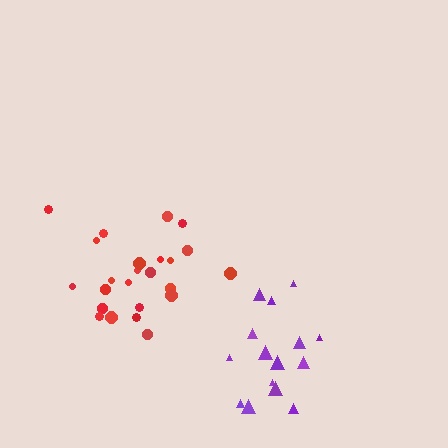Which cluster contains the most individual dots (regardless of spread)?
Red (24).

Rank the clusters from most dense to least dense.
red, purple.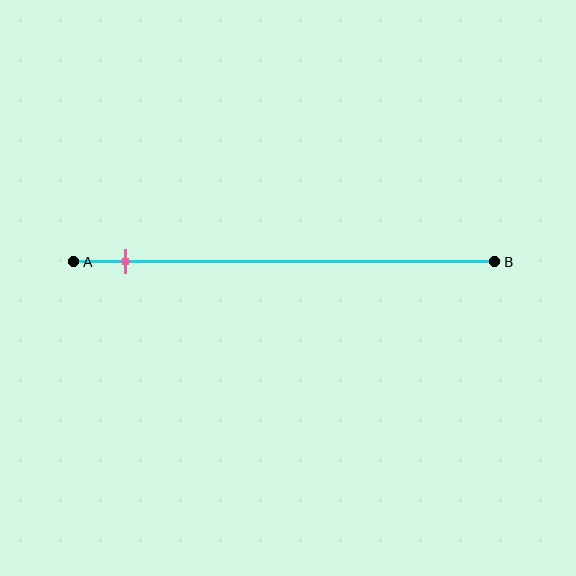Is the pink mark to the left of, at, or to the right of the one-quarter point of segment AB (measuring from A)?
The pink mark is to the left of the one-quarter point of segment AB.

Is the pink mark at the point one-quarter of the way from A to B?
No, the mark is at about 10% from A, not at the 25% one-quarter point.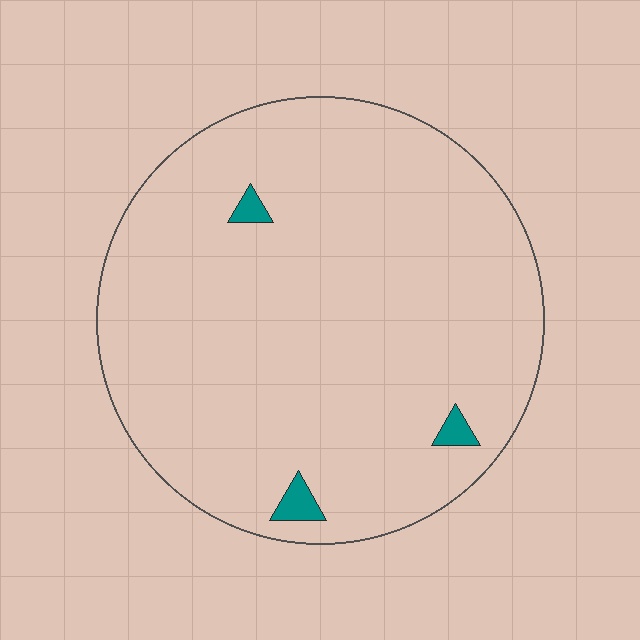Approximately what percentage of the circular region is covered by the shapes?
Approximately 0%.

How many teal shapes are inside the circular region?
3.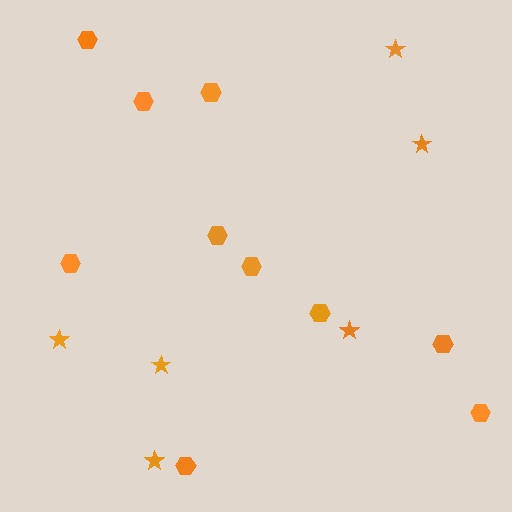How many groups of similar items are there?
There are 2 groups: one group of stars (6) and one group of hexagons (10).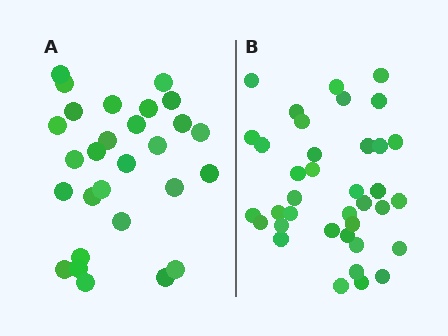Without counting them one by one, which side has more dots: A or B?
Region B (the right region) has more dots.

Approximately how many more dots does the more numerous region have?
Region B has roughly 8 or so more dots than region A.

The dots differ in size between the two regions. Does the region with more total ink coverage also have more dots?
No. Region A has more total ink coverage because its dots are larger, but region B actually contains more individual dots. Total area can be misleading — the number of items is what matters here.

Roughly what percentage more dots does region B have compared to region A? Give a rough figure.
About 30% more.